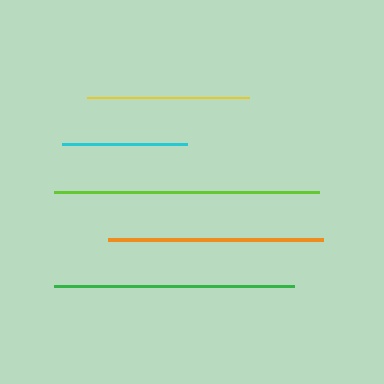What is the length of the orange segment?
The orange segment is approximately 215 pixels long.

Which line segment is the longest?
The lime line is the longest at approximately 265 pixels.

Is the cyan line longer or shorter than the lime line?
The lime line is longer than the cyan line.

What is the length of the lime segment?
The lime segment is approximately 265 pixels long.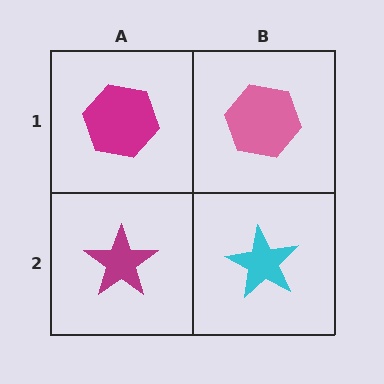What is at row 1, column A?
A magenta hexagon.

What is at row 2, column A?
A magenta star.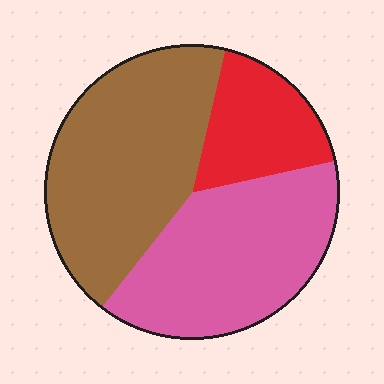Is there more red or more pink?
Pink.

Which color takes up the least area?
Red, at roughly 20%.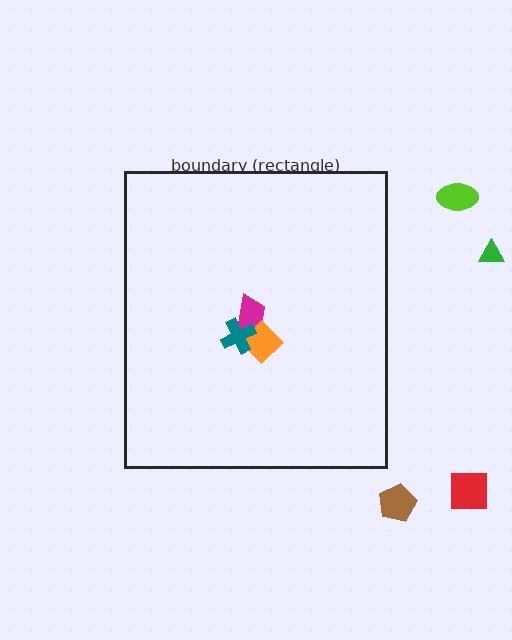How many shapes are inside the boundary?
3 inside, 4 outside.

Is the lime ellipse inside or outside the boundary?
Outside.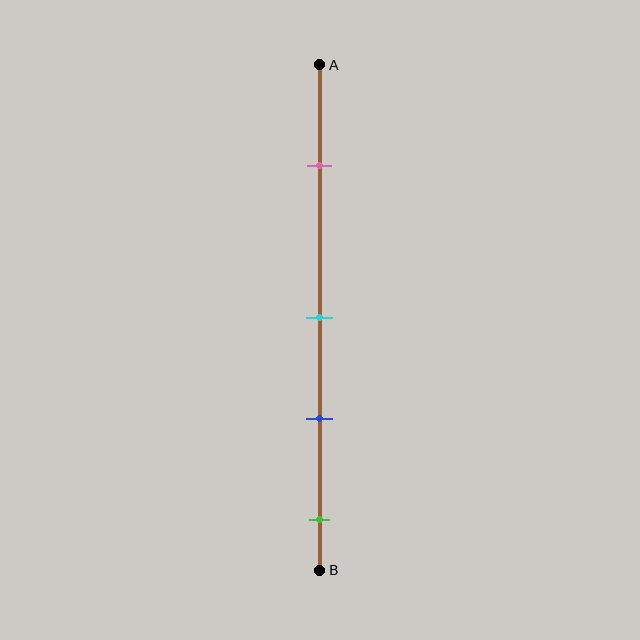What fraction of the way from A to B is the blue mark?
The blue mark is approximately 70% (0.7) of the way from A to B.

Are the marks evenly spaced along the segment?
No, the marks are not evenly spaced.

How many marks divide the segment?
There are 4 marks dividing the segment.